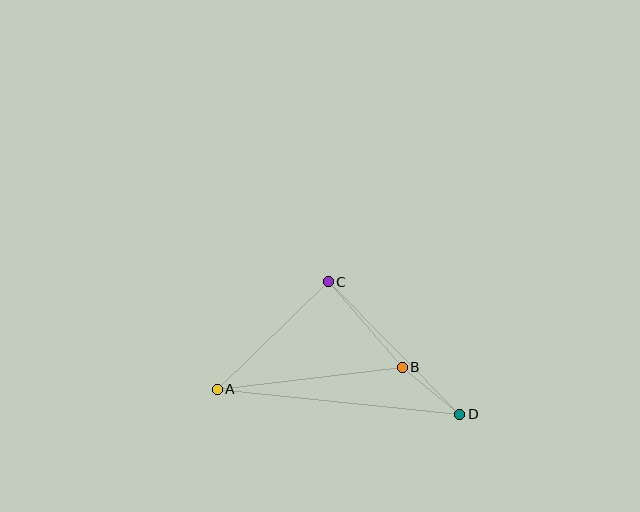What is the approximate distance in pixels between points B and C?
The distance between B and C is approximately 113 pixels.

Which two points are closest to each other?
Points B and D are closest to each other.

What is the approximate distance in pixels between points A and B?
The distance between A and B is approximately 186 pixels.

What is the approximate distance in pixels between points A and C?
The distance between A and C is approximately 155 pixels.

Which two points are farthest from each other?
Points A and D are farthest from each other.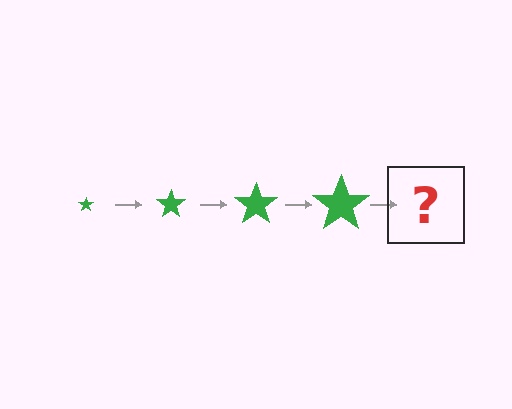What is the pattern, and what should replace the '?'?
The pattern is that the star gets progressively larger each step. The '?' should be a green star, larger than the previous one.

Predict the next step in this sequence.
The next step is a green star, larger than the previous one.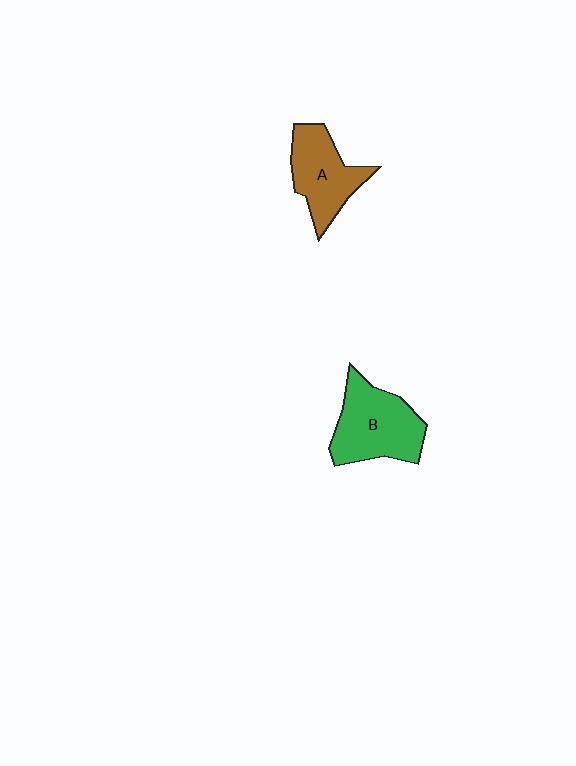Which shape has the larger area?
Shape B (green).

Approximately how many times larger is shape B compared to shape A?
Approximately 1.2 times.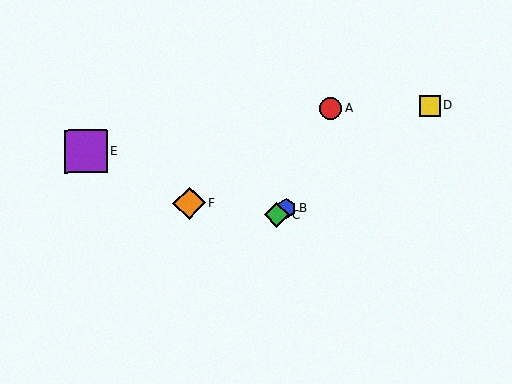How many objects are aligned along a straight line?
3 objects (B, C, D) are aligned along a straight line.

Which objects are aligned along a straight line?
Objects B, C, D are aligned along a straight line.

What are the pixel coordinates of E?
Object E is at (86, 152).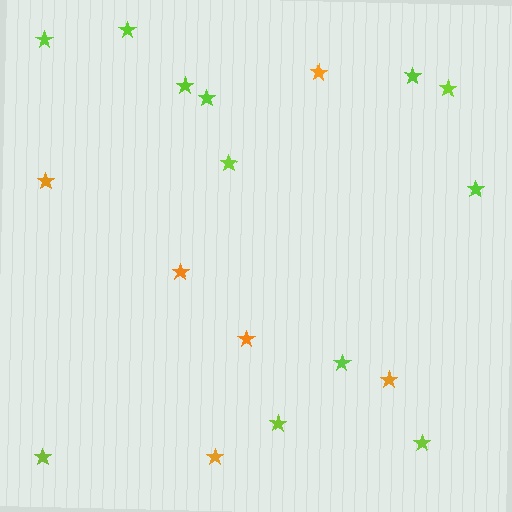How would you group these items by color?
There are 2 groups: one group of lime stars (12) and one group of orange stars (6).